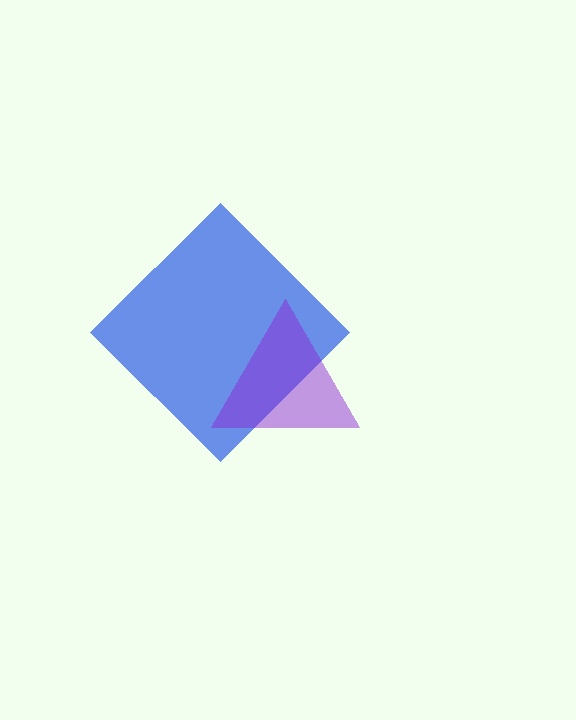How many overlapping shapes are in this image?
There are 2 overlapping shapes in the image.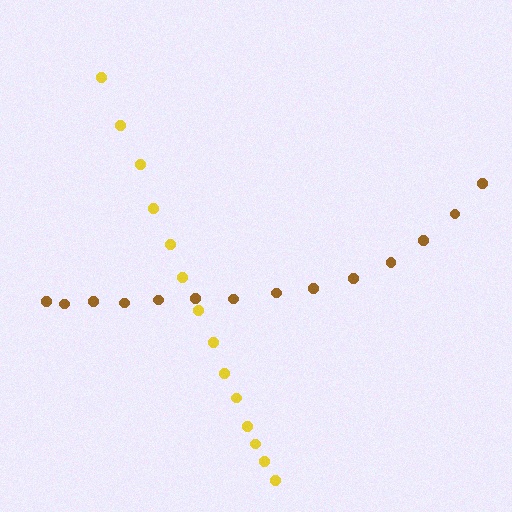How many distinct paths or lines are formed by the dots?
There are 2 distinct paths.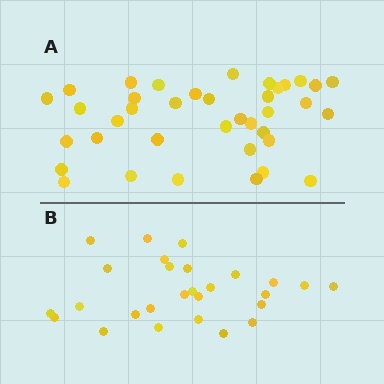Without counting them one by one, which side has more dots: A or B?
Region A (the top region) has more dots.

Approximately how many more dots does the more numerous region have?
Region A has roughly 12 or so more dots than region B.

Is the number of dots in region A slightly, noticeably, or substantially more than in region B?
Region A has noticeably more, but not dramatically so. The ratio is roughly 1.4 to 1.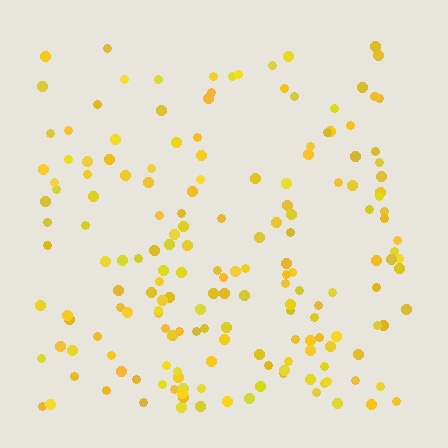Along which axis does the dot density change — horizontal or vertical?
Vertical.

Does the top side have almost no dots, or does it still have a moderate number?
Still a moderate number, just noticeably fewer than the bottom.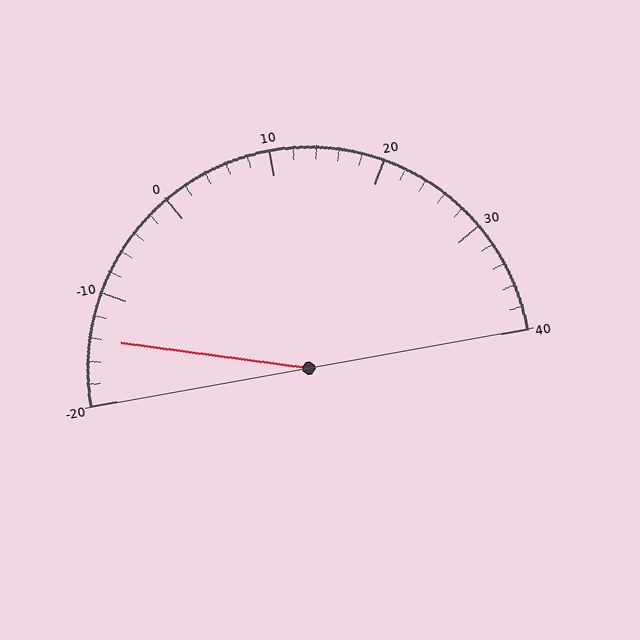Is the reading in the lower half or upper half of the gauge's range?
The reading is in the lower half of the range (-20 to 40).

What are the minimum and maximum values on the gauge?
The gauge ranges from -20 to 40.